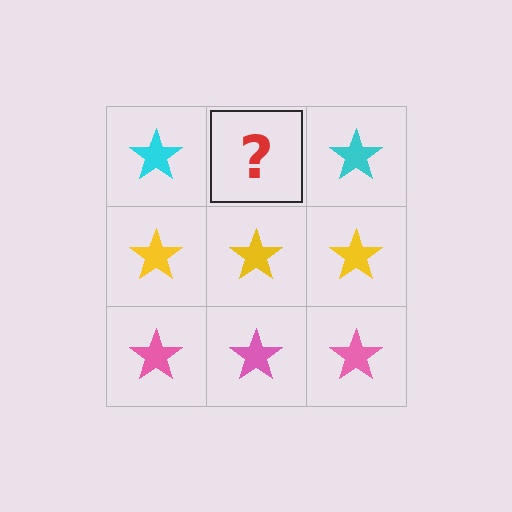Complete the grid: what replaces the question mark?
The question mark should be replaced with a cyan star.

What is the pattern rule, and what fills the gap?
The rule is that each row has a consistent color. The gap should be filled with a cyan star.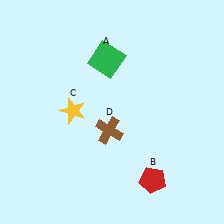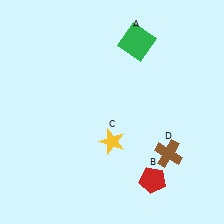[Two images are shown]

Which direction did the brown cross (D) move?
The brown cross (D) moved right.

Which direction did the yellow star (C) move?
The yellow star (C) moved right.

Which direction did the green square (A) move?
The green square (A) moved right.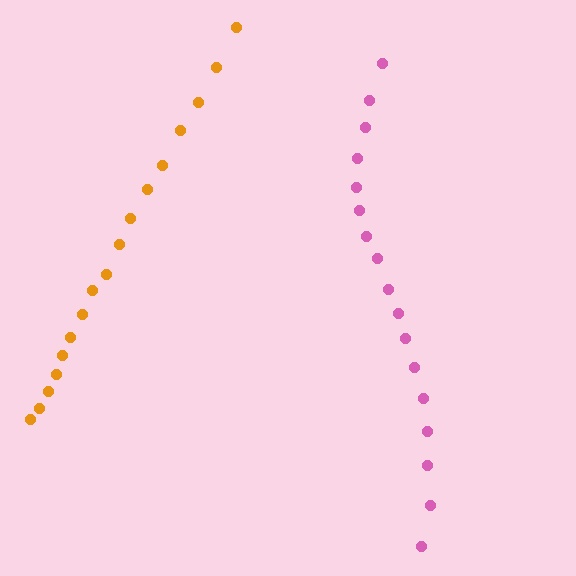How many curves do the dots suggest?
There are 2 distinct paths.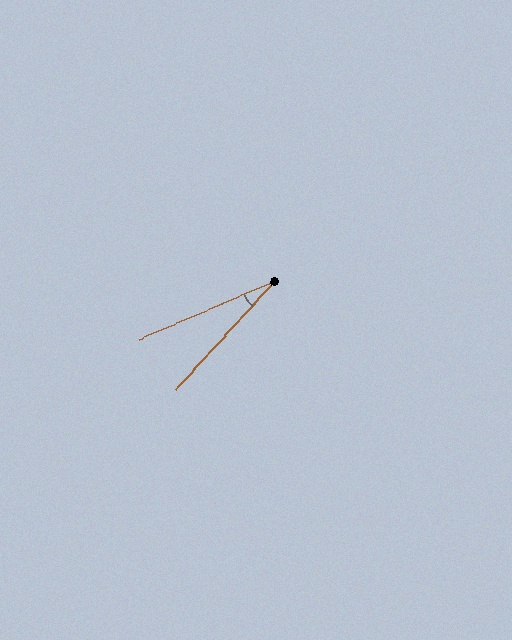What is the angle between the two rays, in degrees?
Approximately 24 degrees.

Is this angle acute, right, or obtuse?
It is acute.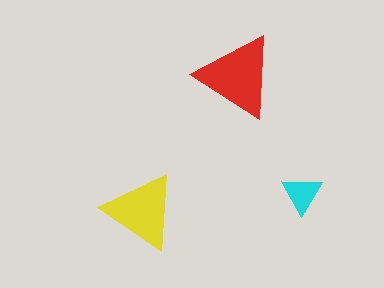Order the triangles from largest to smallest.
the red one, the yellow one, the cyan one.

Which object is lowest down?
The yellow triangle is bottommost.